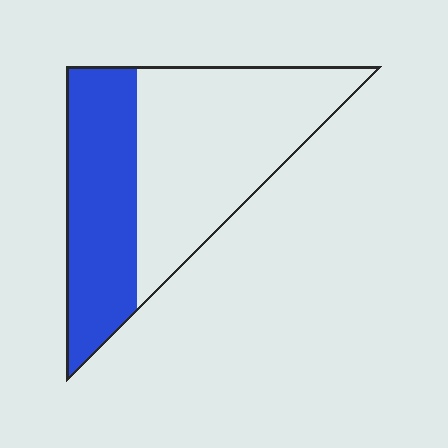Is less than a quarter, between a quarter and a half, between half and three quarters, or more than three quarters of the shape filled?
Between a quarter and a half.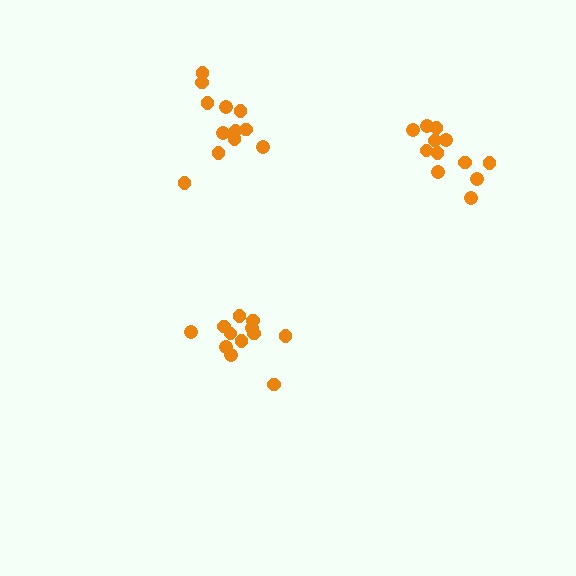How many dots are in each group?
Group 1: 12 dots, Group 2: 12 dots, Group 3: 12 dots (36 total).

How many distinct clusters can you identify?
There are 3 distinct clusters.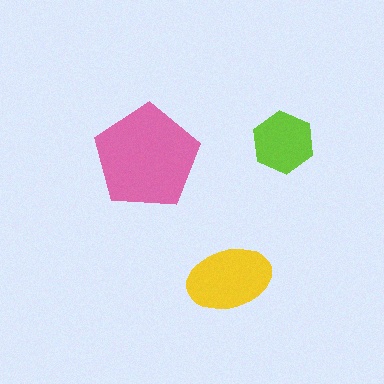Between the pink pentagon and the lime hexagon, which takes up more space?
The pink pentagon.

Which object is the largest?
The pink pentagon.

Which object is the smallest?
The lime hexagon.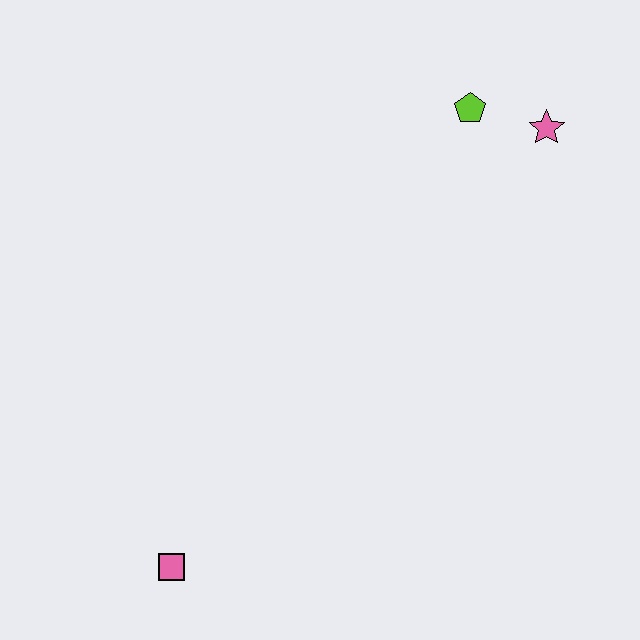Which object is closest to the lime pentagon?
The pink star is closest to the lime pentagon.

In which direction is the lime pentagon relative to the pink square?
The lime pentagon is above the pink square.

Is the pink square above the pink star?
No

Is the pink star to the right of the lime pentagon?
Yes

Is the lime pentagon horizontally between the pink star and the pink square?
Yes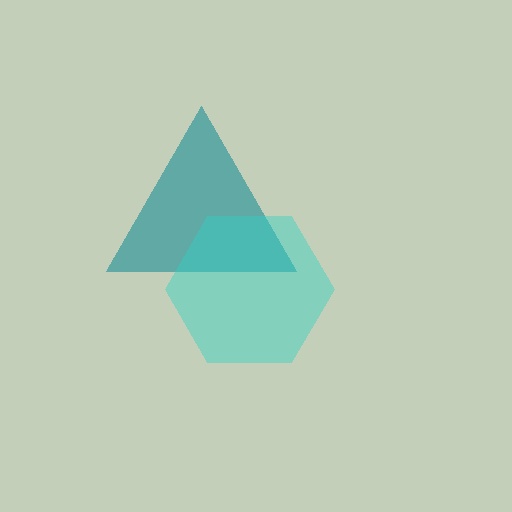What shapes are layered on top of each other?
The layered shapes are: a teal triangle, a cyan hexagon.